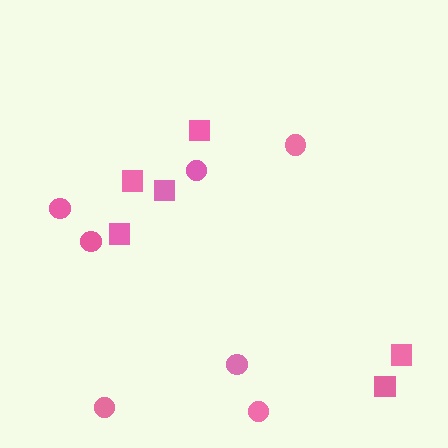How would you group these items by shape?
There are 2 groups: one group of circles (7) and one group of squares (6).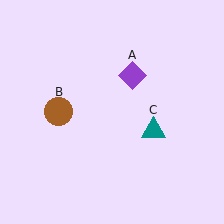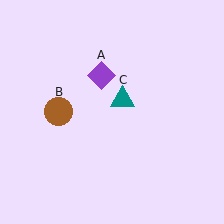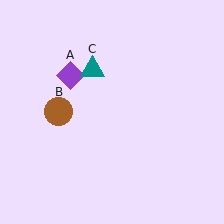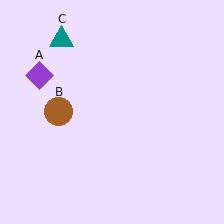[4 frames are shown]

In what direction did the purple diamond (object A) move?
The purple diamond (object A) moved left.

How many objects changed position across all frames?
2 objects changed position: purple diamond (object A), teal triangle (object C).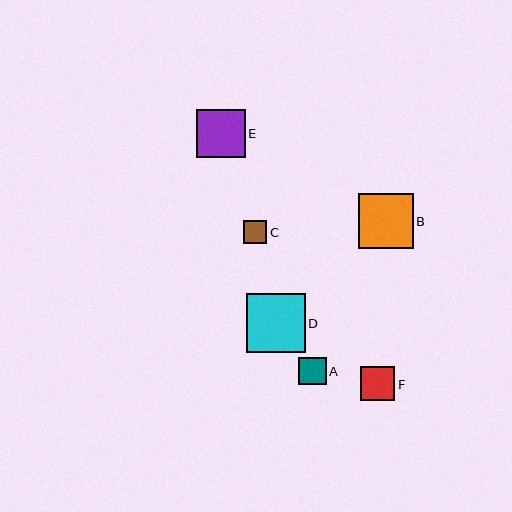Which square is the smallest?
Square C is the smallest with a size of approximately 23 pixels.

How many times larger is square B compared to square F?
Square B is approximately 1.6 times the size of square F.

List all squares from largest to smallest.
From largest to smallest: D, B, E, F, A, C.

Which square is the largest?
Square D is the largest with a size of approximately 59 pixels.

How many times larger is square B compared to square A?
Square B is approximately 2.0 times the size of square A.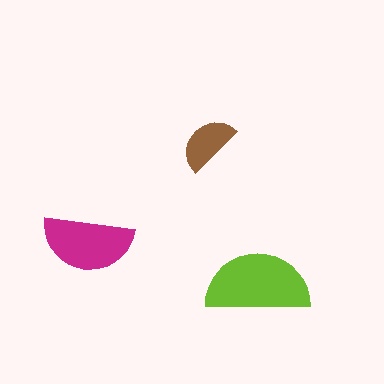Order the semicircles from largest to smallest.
the lime one, the magenta one, the brown one.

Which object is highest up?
The brown semicircle is topmost.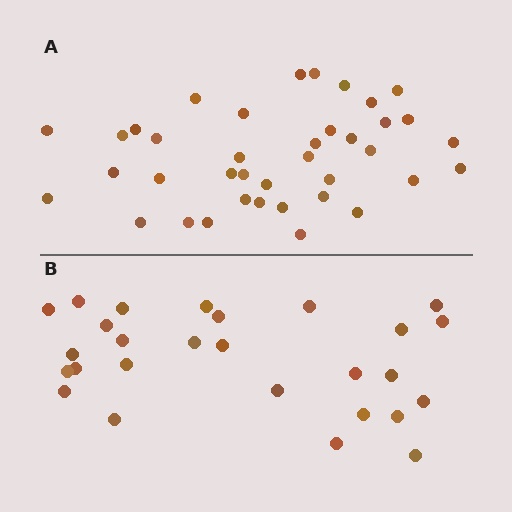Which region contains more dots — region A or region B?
Region A (the top region) has more dots.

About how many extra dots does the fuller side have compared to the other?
Region A has roughly 12 or so more dots than region B.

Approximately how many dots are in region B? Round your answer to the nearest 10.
About 30 dots. (The exact count is 27, which rounds to 30.)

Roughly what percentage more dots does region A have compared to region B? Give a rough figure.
About 40% more.